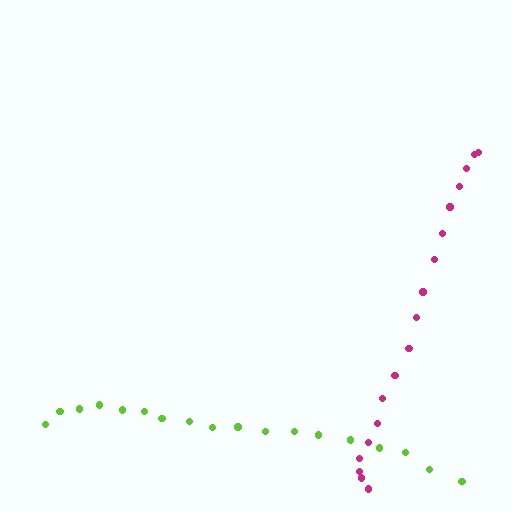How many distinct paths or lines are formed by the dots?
There are 2 distinct paths.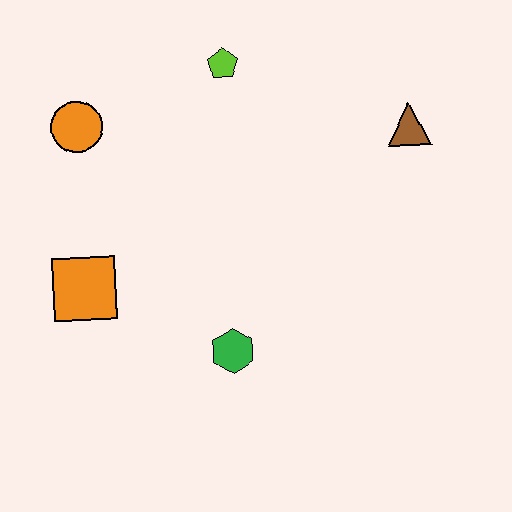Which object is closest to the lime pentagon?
The orange circle is closest to the lime pentagon.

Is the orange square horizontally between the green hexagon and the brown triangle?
No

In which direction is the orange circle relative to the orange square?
The orange circle is above the orange square.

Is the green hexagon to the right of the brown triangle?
No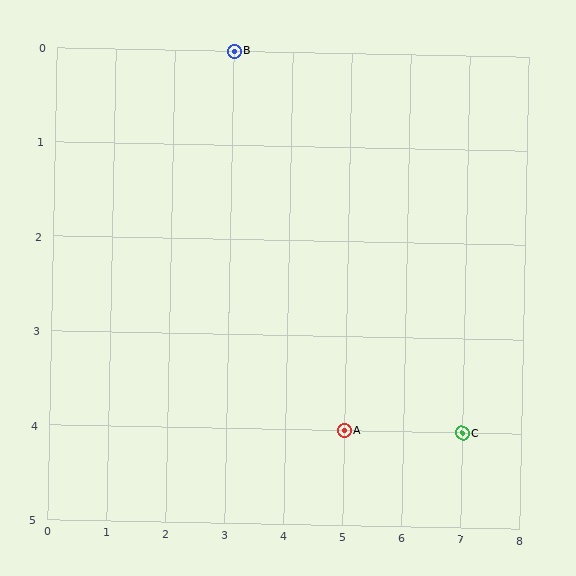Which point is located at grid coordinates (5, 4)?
Point A is at (5, 4).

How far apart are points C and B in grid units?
Points C and B are 4 columns and 4 rows apart (about 5.7 grid units diagonally).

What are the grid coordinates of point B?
Point B is at grid coordinates (3, 0).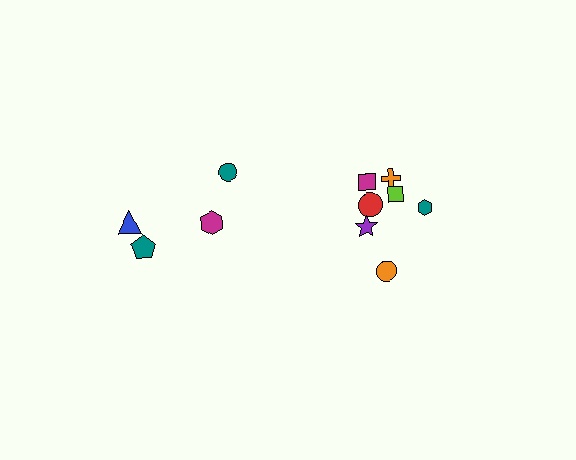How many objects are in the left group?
There are 4 objects.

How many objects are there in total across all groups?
There are 11 objects.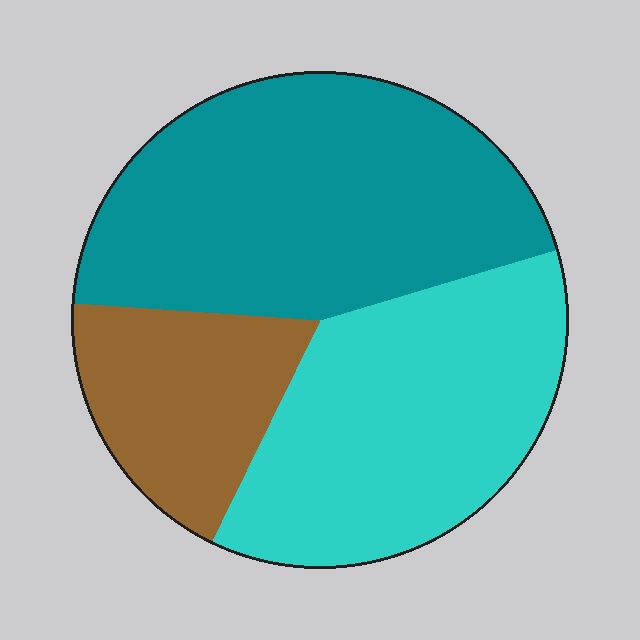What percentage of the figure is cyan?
Cyan takes up about three eighths (3/8) of the figure.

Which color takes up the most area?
Teal, at roughly 45%.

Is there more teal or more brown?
Teal.